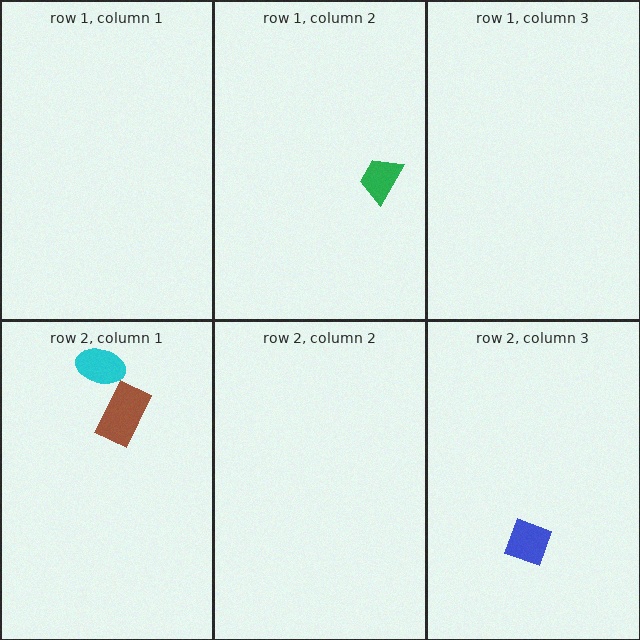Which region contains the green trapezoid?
The row 1, column 2 region.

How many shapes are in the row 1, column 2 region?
1.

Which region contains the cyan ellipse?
The row 2, column 1 region.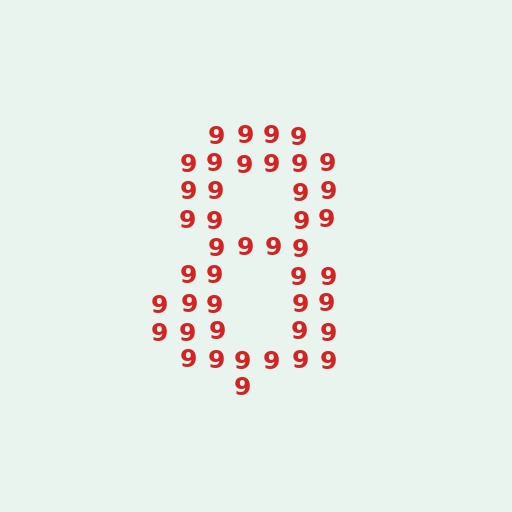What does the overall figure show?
The overall figure shows the digit 8.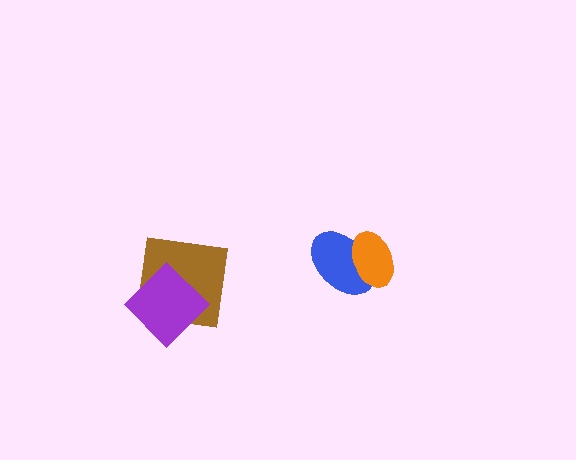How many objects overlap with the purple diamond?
1 object overlaps with the purple diamond.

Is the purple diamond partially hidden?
No, no other shape covers it.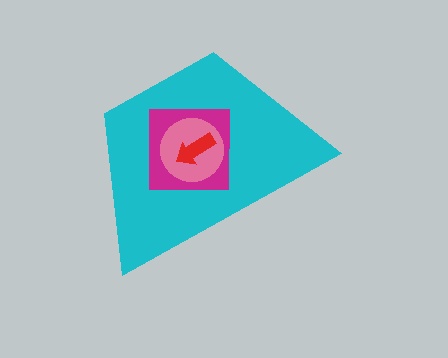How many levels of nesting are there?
4.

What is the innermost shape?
The red arrow.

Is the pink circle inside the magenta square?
Yes.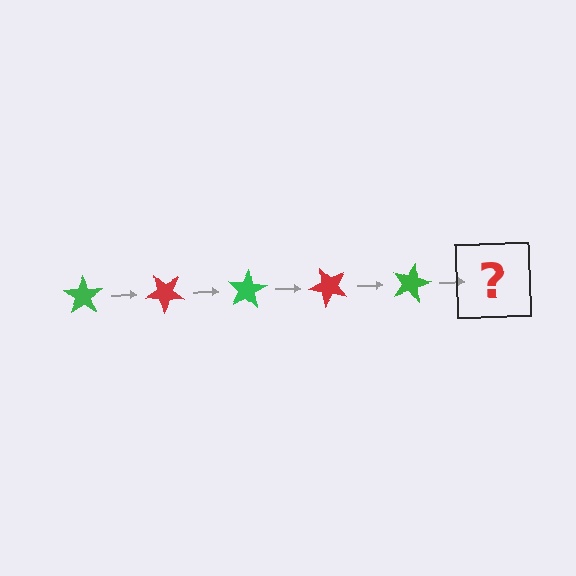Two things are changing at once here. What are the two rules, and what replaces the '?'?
The two rules are that it rotates 40 degrees each step and the color cycles through green and red. The '?' should be a red star, rotated 200 degrees from the start.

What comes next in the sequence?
The next element should be a red star, rotated 200 degrees from the start.